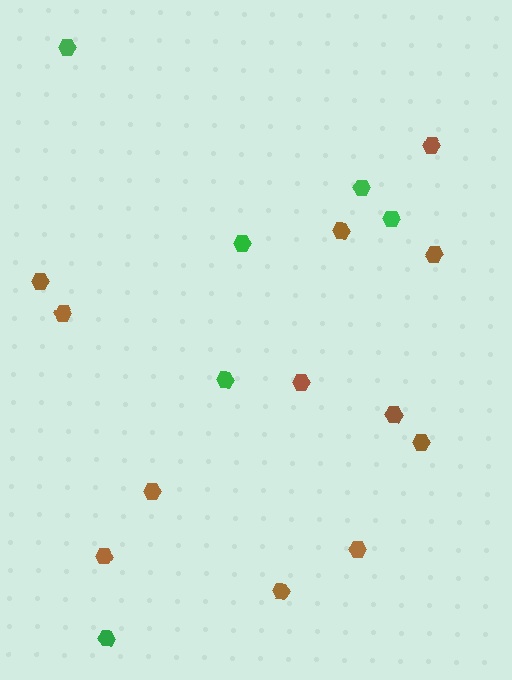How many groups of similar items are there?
There are 2 groups: one group of green hexagons (6) and one group of brown hexagons (12).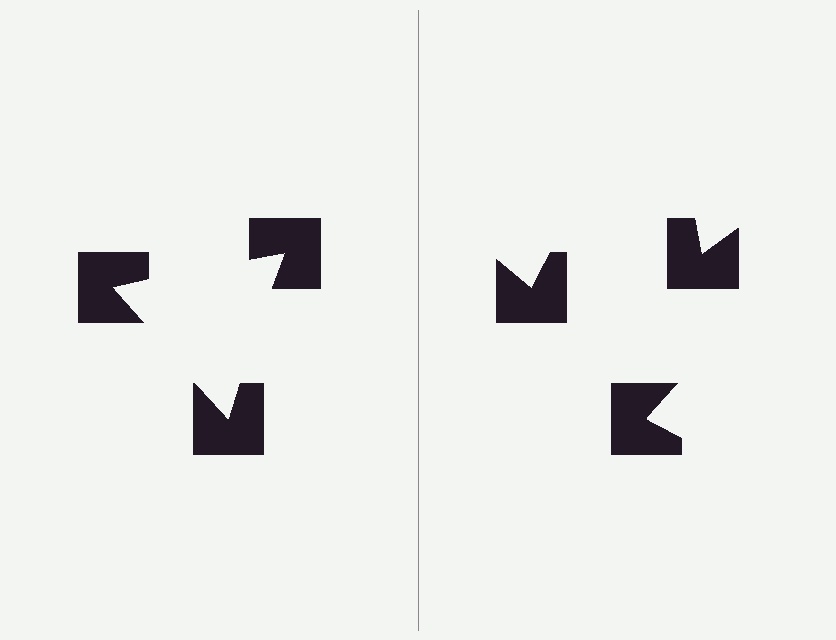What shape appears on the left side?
An illusory triangle.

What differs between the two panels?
The notched squares are positioned identically on both sides; only the wedge orientations differ. On the left they align to a triangle; on the right they are misaligned.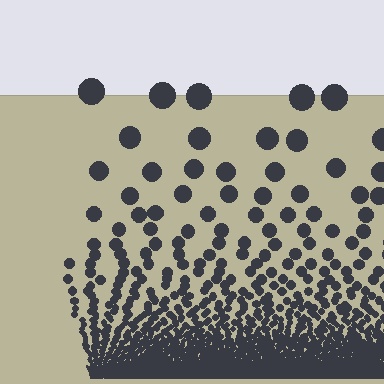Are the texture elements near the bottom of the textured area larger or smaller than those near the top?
Smaller. The gradient is inverted — elements near the bottom are smaller and denser.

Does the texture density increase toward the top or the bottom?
Density increases toward the bottom.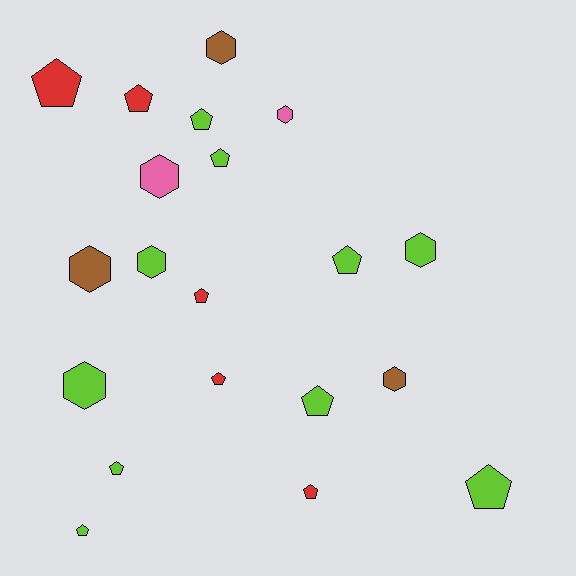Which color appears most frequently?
Lime, with 10 objects.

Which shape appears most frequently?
Pentagon, with 12 objects.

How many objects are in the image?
There are 20 objects.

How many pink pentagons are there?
There are no pink pentagons.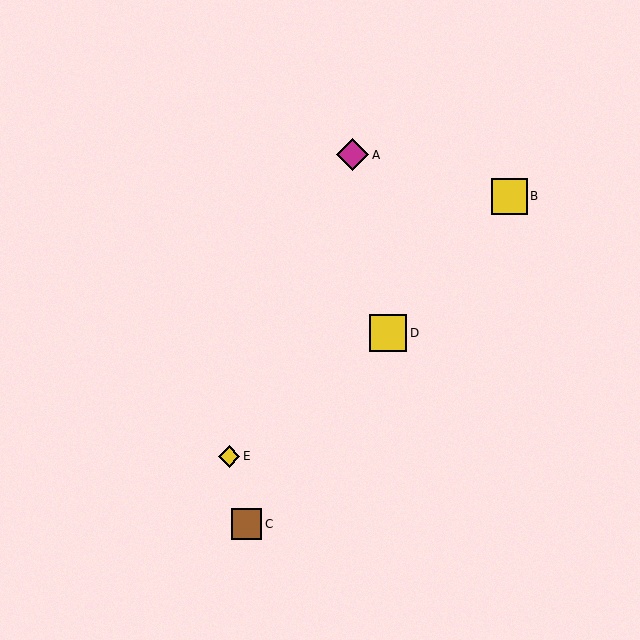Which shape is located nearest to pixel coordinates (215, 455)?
The yellow diamond (labeled E) at (229, 456) is nearest to that location.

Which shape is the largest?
The yellow square (labeled D) is the largest.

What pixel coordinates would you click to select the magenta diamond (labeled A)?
Click at (352, 155) to select the magenta diamond A.